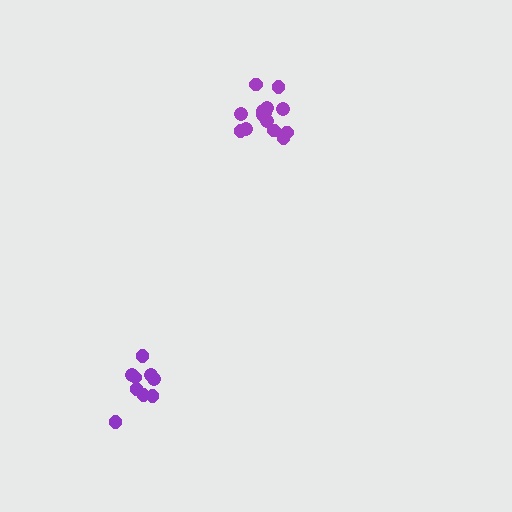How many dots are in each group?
Group 1: 14 dots, Group 2: 9 dots (23 total).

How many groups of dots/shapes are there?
There are 2 groups.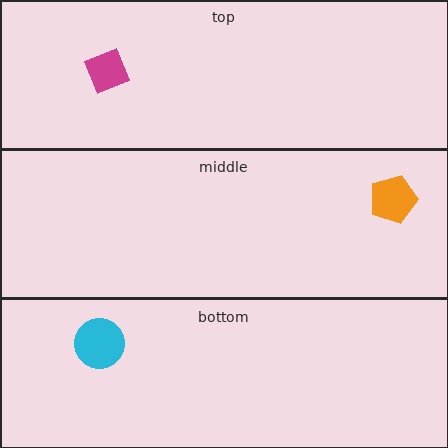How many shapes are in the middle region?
1.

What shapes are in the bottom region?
The cyan circle.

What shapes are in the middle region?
The orange pentagon.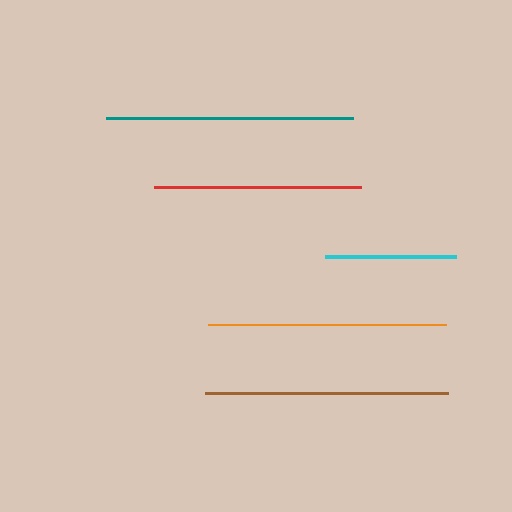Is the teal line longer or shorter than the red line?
The teal line is longer than the red line.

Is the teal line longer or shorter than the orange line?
The teal line is longer than the orange line.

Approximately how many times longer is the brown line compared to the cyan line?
The brown line is approximately 1.9 times the length of the cyan line.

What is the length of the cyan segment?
The cyan segment is approximately 131 pixels long.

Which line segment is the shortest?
The cyan line is the shortest at approximately 131 pixels.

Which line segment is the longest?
The teal line is the longest at approximately 246 pixels.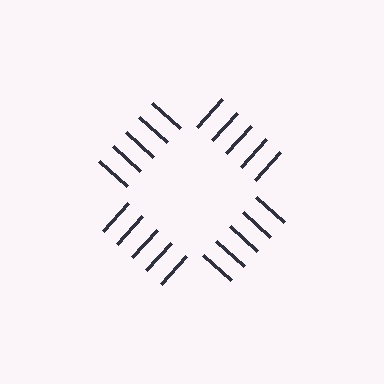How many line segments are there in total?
20 — 5 along each of the 4 edges.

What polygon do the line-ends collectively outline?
An illusory square — the line segments terminate on its edges but no continuous stroke is drawn.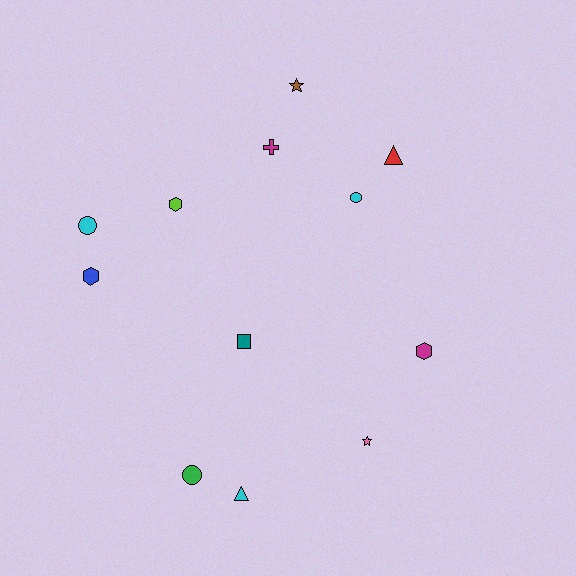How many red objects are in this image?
There is 1 red object.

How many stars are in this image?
There are 2 stars.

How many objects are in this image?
There are 12 objects.